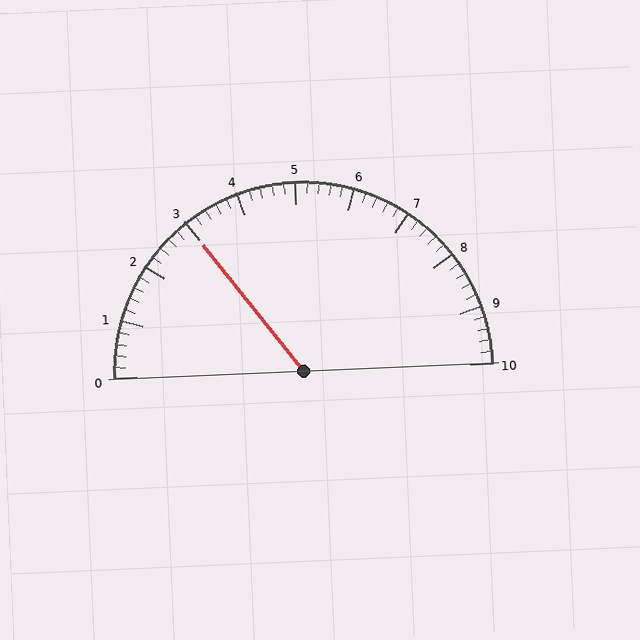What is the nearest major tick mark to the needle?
The nearest major tick mark is 3.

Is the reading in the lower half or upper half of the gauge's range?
The reading is in the lower half of the range (0 to 10).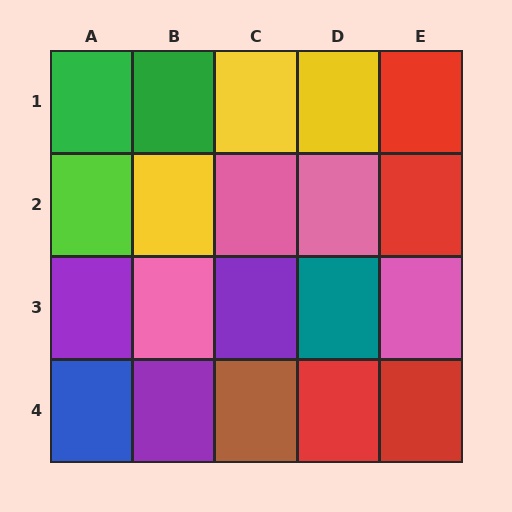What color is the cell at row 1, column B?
Green.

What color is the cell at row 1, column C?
Yellow.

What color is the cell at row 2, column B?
Yellow.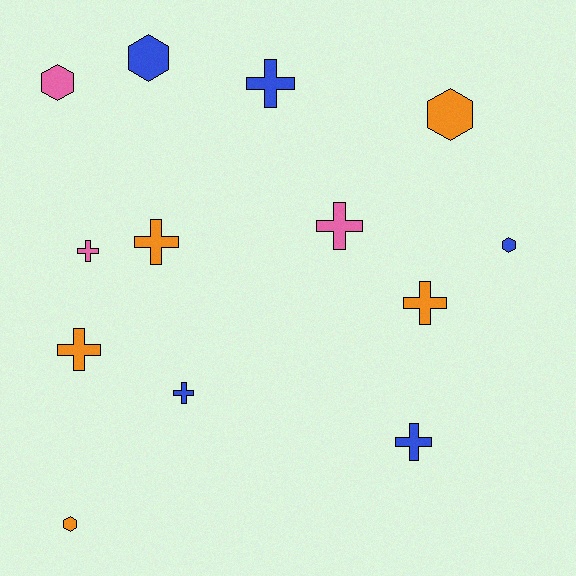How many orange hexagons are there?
There are 2 orange hexagons.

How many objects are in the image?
There are 13 objects.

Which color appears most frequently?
Blue, with 5 objects.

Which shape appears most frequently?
Cross, with 8 objects.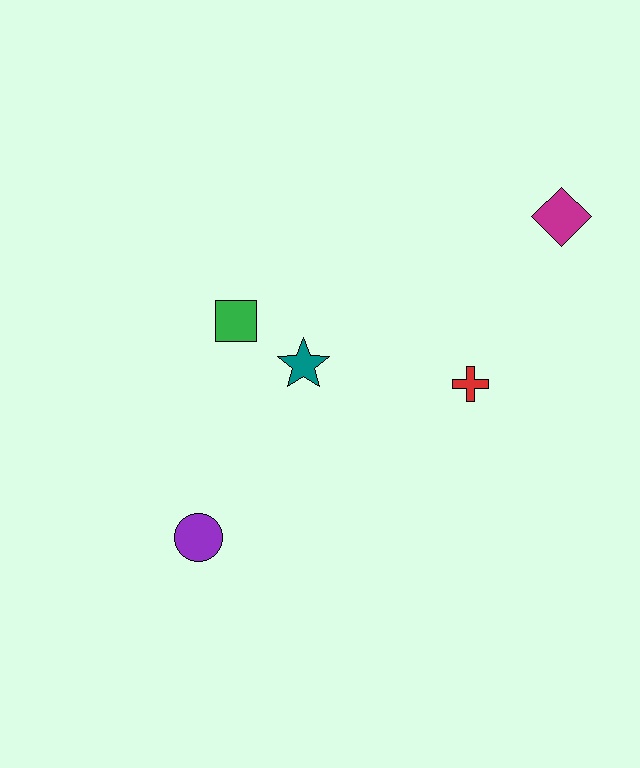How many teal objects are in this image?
There is 1 teal object.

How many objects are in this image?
There are 5 objects.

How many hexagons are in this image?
There are no hexagons.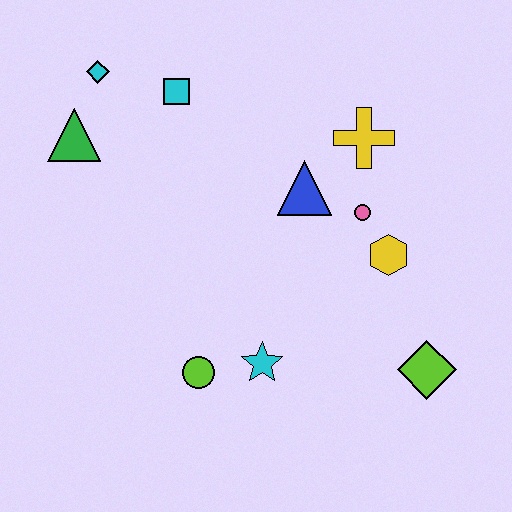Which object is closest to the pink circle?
The yellow hexagon is closest to the pink circle.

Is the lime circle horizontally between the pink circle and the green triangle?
Yes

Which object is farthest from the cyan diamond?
The lime diamond is farthest from the cyan diamond.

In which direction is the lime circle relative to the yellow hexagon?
The lime circle is to the left of the yellow hexagon.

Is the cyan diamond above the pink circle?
Yes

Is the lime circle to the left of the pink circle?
Yes